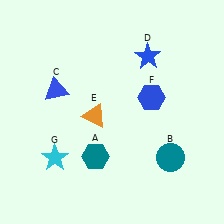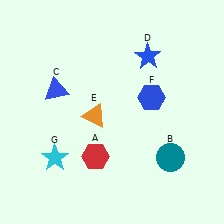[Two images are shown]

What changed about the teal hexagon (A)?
In Image 1, A is teal. In Image 2, it changed to red.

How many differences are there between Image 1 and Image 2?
There is 1 difference between the two images.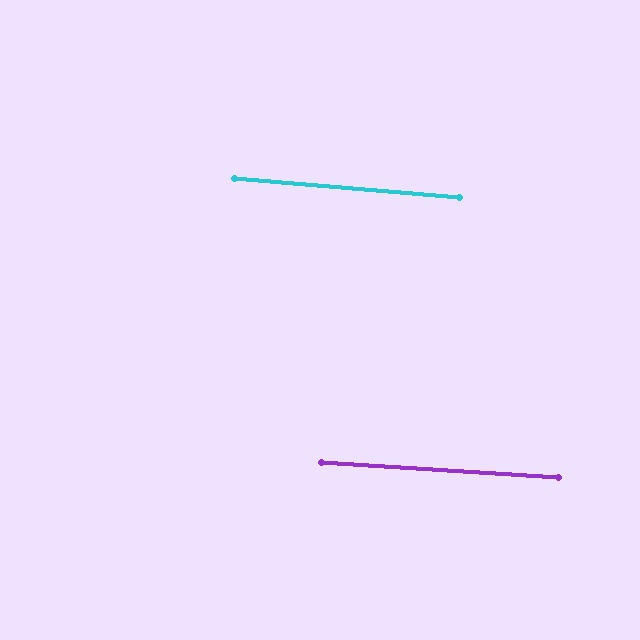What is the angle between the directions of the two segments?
Approximately 1 degree.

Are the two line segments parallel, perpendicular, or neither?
Parallel — their directions differ by only 1.1°.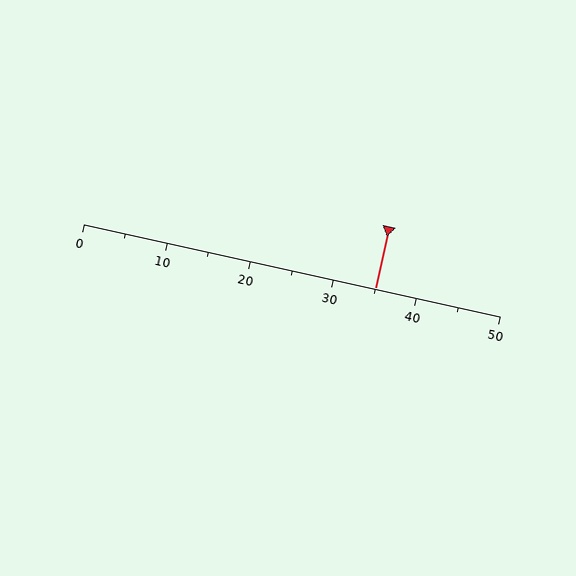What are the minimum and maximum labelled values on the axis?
The axis runs from 0 to 50.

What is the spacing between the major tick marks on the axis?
The major ticks are spaced 10 apart.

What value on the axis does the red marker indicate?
The marker indicates approximately 35.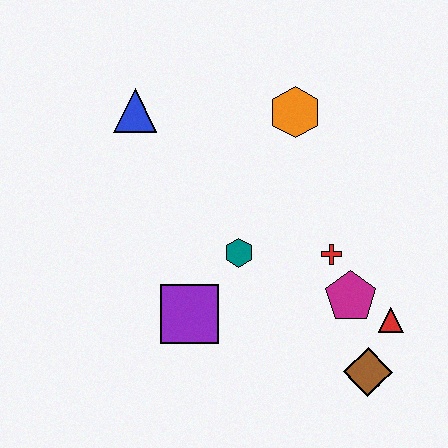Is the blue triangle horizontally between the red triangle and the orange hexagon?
No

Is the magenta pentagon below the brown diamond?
No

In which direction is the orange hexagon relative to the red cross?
The orange hexagon is above the red cross.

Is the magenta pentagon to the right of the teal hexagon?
Yes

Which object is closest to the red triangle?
The magenta pentagon is closest to the red triangle.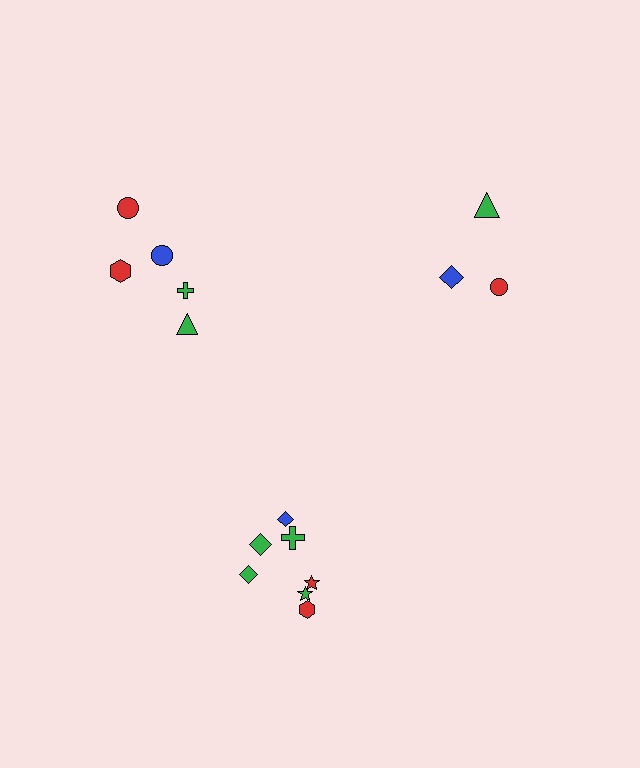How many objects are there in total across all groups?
There are 15 objects.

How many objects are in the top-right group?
There are 3 objects.